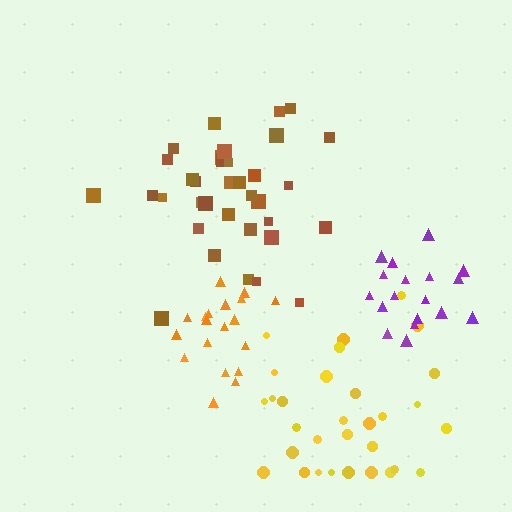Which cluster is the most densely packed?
Orange.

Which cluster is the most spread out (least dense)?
Yellow.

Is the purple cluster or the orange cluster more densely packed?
Orange.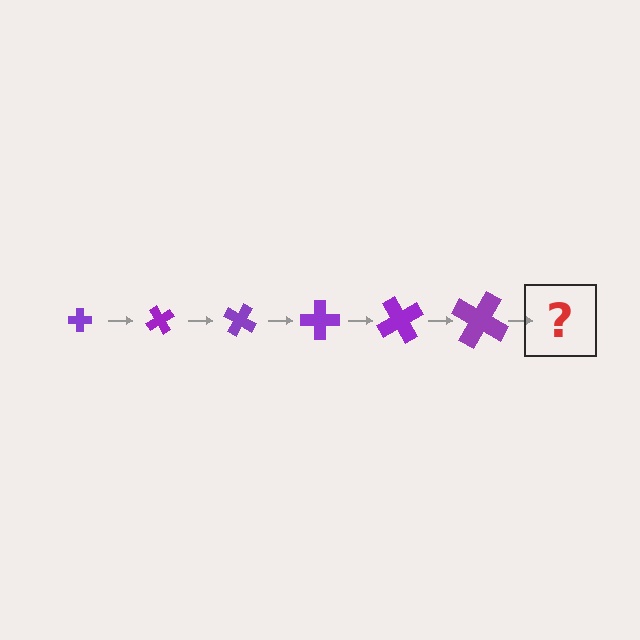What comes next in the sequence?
The next element should be a cross, larger than the previous one and rotated 360 degrees from the start.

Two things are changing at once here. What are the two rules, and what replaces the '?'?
The two rules are that the cross grows larger each step and it rotates 60 degrees each step. The '?' should be a cross, larger than the previous one and rotated 360 degrees from the start.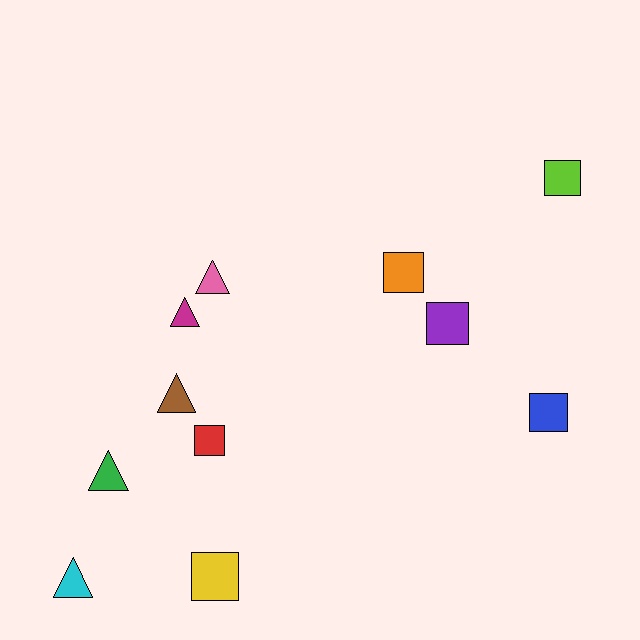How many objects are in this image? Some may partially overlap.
There are 11 objects.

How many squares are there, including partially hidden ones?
There are 6 squares.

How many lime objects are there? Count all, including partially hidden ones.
There is 1 lime object.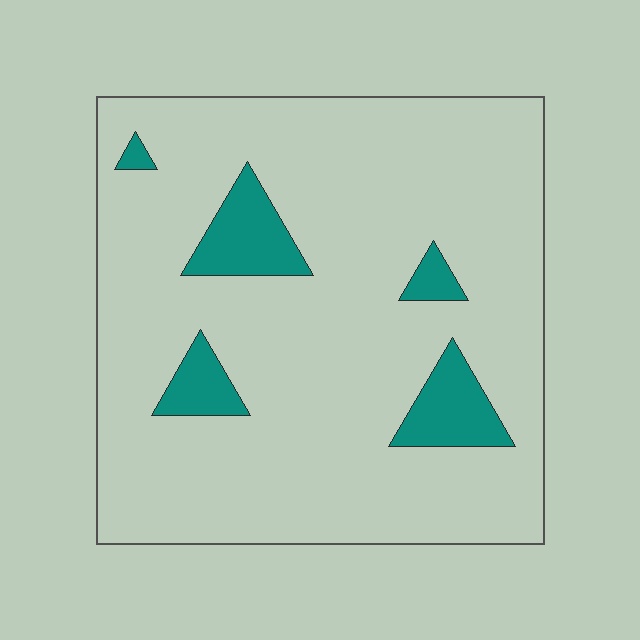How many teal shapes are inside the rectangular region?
5.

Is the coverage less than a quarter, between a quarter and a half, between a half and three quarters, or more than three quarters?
Less than a quarter.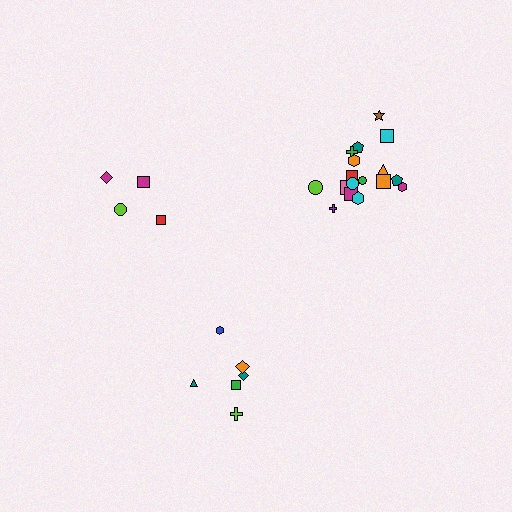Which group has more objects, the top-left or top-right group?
The top-right group.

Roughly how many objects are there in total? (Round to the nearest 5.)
Roughly 30 objects in total.